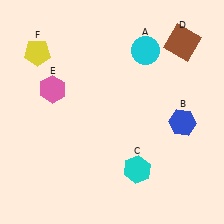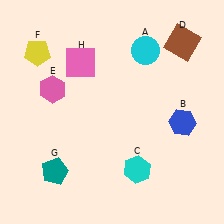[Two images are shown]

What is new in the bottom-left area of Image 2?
A teal pentagon (G) was added in the bottom-left area of Image 2.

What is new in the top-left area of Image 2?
A pink square (H) was added in the top-left area of Image 2.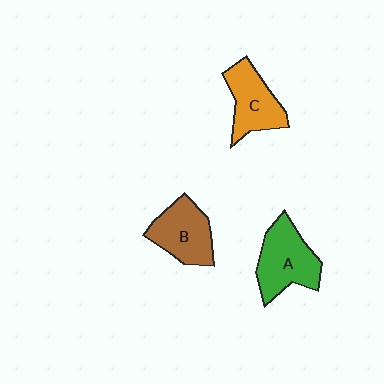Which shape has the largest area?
Shape A (green).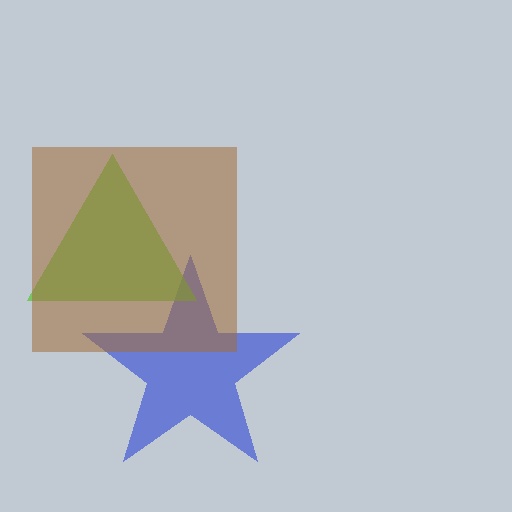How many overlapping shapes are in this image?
There are 3 overlapping shapes in the image.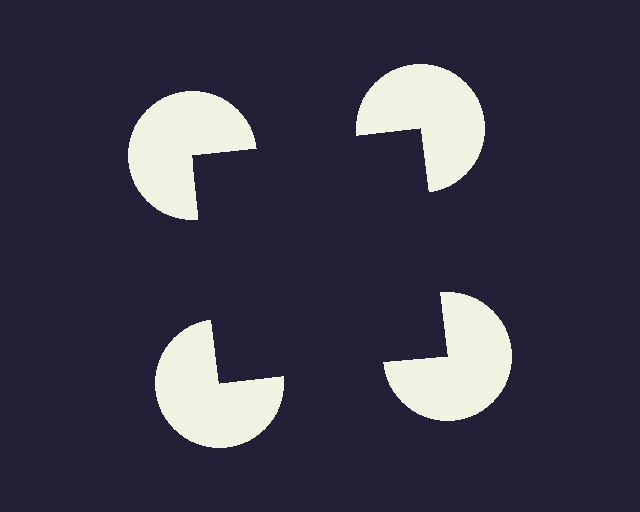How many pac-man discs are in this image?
There are 4 — one at each vertex of the illusory square.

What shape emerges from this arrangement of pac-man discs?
An illusory square — its edges are inferred from the aligned wedge cuts in the pac-man discs, not physically drawn.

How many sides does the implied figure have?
4 sides.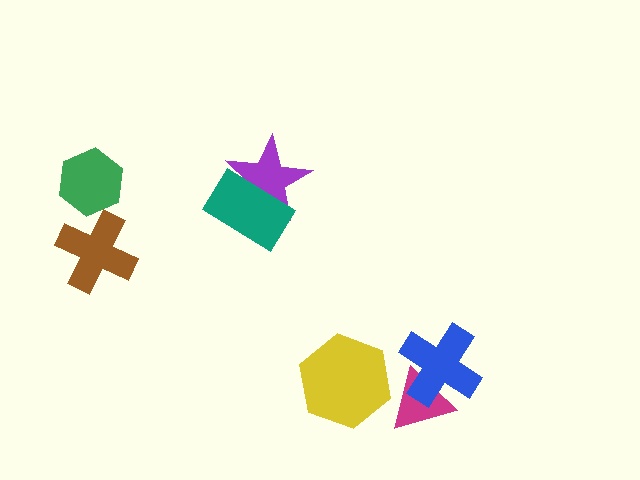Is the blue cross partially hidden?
No, no other shape covers it.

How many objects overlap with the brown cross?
0 objects overlap with the brown cross.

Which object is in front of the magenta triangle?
The blue cross is in front of the magenta triangle.